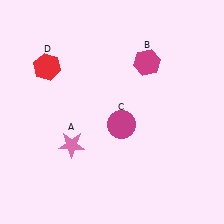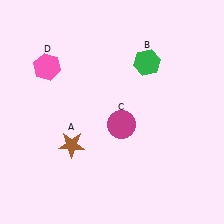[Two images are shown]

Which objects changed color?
A changed from pink to brown. B changed from magenta to green. D changed from red to pink.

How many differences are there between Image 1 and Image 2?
There are 3 differences between the two images.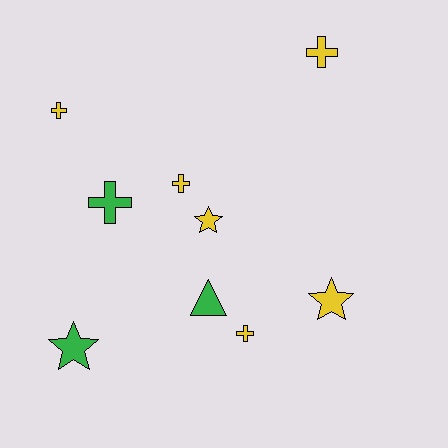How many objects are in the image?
There are 9 objects.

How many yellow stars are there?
There are 2 yellow stars.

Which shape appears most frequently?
Cross, with 5 objects.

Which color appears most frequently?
Yellow, with 6 objects.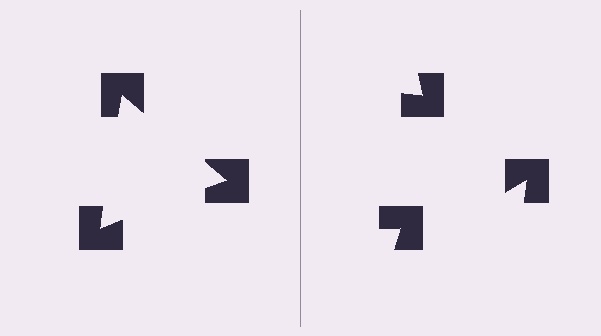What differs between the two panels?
The notched squares are positioned identically on both sides; only the wedge orientations differ. On the left they align to a triangle; on the right they are misaligned.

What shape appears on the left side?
An illusory triangle.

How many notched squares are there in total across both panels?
6 — 3 on each side.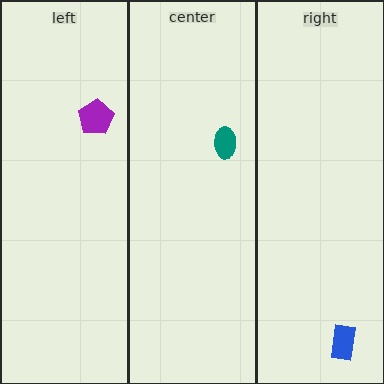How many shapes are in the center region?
1.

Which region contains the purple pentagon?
The left region.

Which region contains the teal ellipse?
The center region.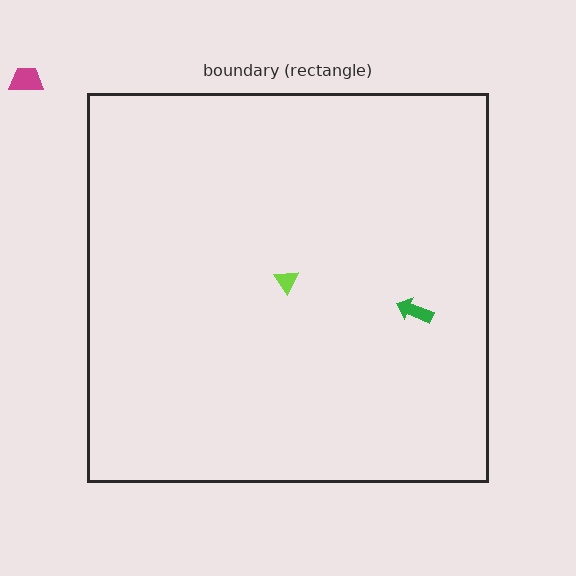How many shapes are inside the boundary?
2 inside, 1 outside.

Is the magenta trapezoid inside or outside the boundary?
Outside.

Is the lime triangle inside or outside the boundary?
Inside.